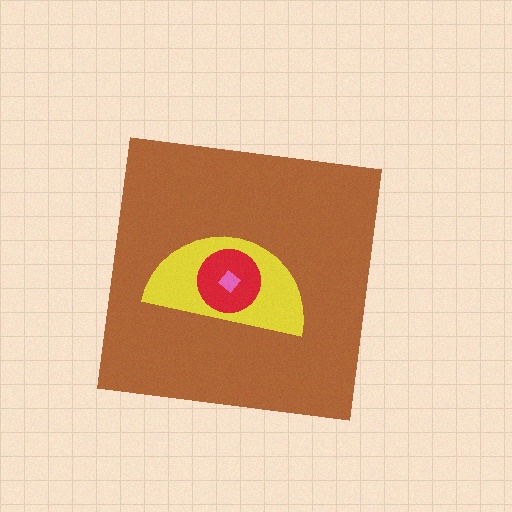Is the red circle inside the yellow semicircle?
Yes.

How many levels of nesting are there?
4.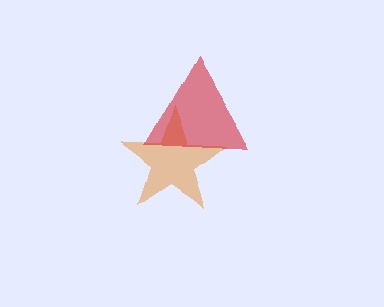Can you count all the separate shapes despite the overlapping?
Yes, there are 2 separate shapes.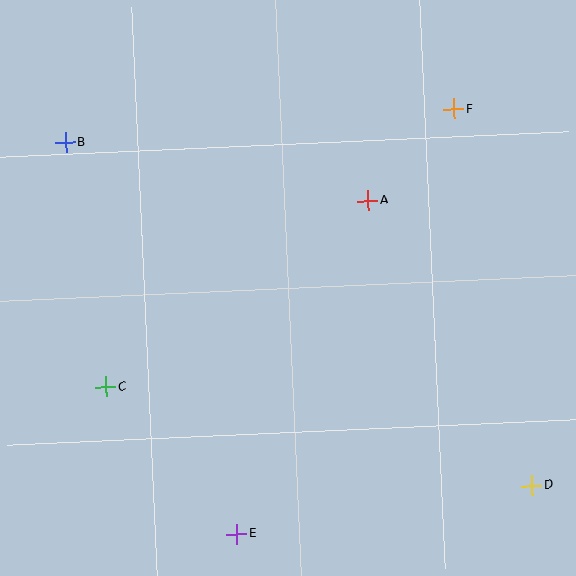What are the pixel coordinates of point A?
Point A is at (368, 201).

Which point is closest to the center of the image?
Point A at (368, 201) is closest to the center.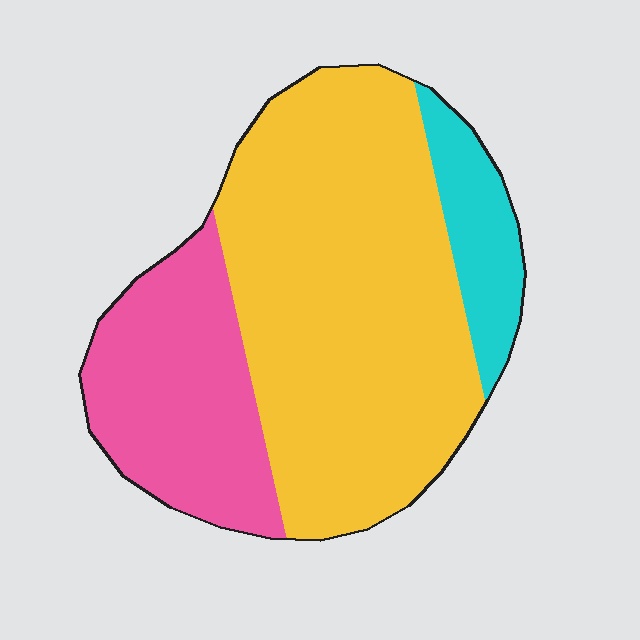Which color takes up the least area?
Cyan, at roughly 10%.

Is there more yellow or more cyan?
Yellow.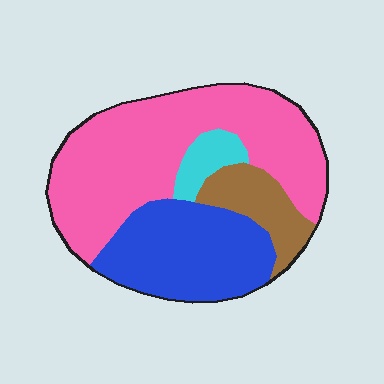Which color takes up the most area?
Pink, at roughly 55%.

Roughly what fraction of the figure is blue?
Blue covers roughly 30% of the figure.